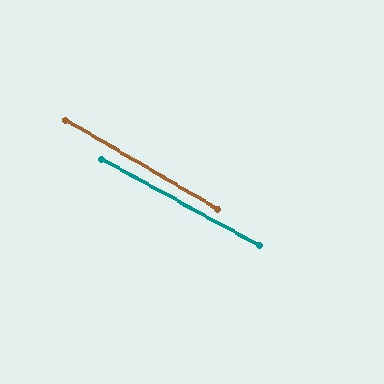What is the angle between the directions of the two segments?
Approximately 2 degrees.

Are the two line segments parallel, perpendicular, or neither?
Parallel — their directions differ by only 1.7°.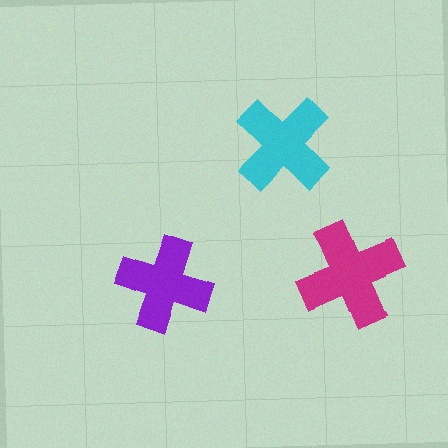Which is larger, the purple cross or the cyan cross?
The cyan one.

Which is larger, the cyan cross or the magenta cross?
The magenta one.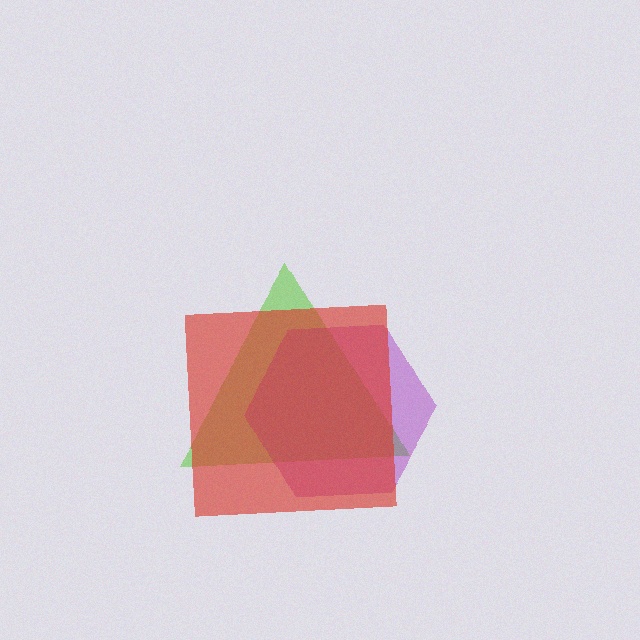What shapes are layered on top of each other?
The layered shapes are: a lime triangle, a purple hexagon, a red square.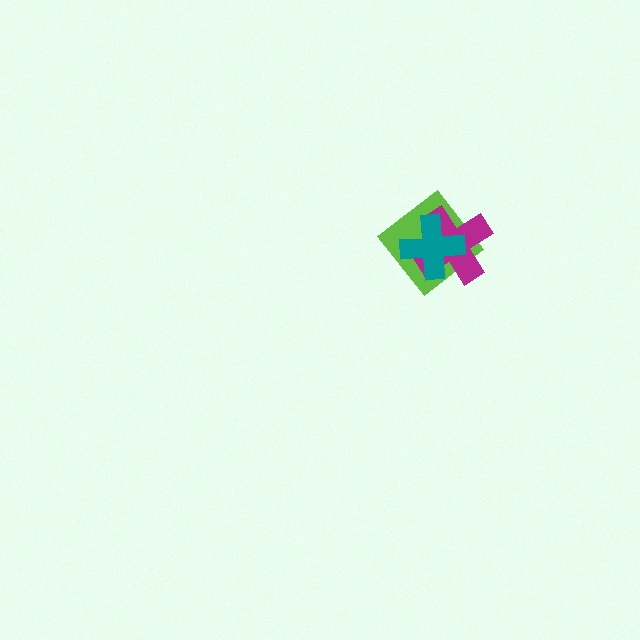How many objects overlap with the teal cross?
2 objects overlap with the teal cross.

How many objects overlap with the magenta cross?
2 objects overlap with the magenta cross.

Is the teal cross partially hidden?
No, no other shape covers it.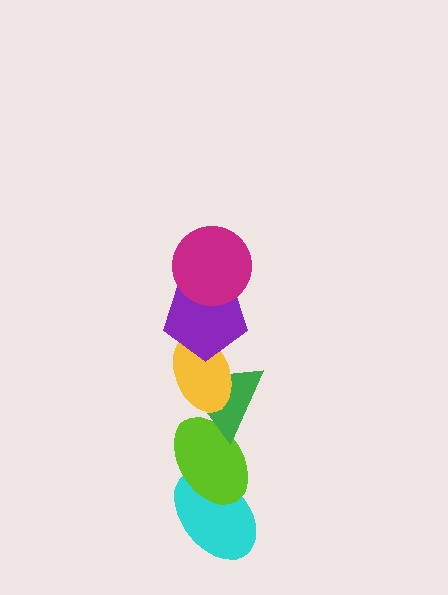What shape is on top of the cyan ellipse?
The lime ellipse is on top of the cyan ellipse.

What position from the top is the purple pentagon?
The purple pentagon is 2nd from the top.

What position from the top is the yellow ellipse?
The yellow ellipse is 3rd from the top.